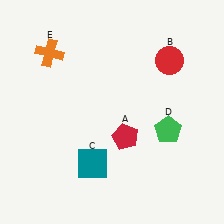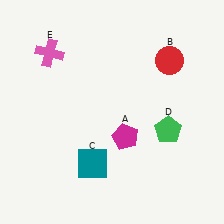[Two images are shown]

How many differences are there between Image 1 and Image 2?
There are 2 differences between the two images.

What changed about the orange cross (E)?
In Image 1, E is orange. In Image 2, it changed to pink.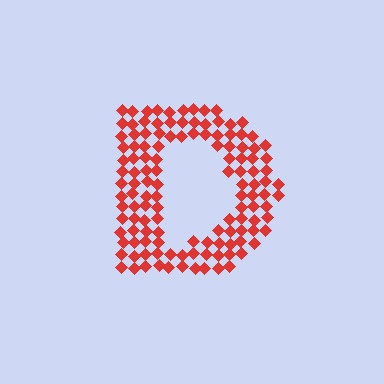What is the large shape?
The large shape is the letter D.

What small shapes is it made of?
It is made of small diamonds.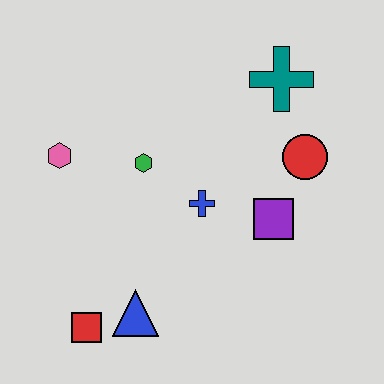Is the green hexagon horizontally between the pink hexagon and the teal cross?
Yes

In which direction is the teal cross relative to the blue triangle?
The teal cross is above the blue triangle.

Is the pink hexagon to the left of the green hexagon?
Yes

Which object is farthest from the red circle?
The red square is farthest from the red circle.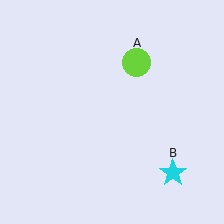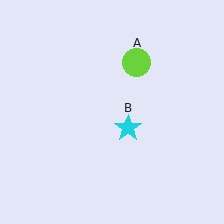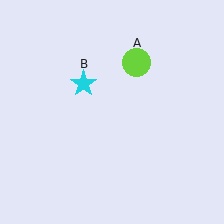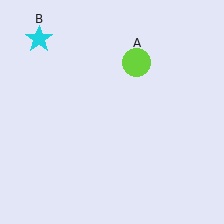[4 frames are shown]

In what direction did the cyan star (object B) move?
The cyan star (object B) moved up and to the left.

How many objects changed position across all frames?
1 object changed position: cyan star (object B).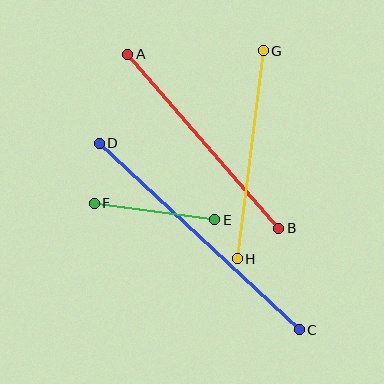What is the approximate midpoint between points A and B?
The midpoint is at approximately (203, 141) pixels.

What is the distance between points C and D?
The distance is approximately 274 pixels.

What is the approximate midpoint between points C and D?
The midpoint is at approximately (199, 236) pixels.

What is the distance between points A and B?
The distance is approximately 230 pixels.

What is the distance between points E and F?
The distance is approximately 122 pixels.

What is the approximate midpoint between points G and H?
The midpoint is at approximately (250, 155) pixels.